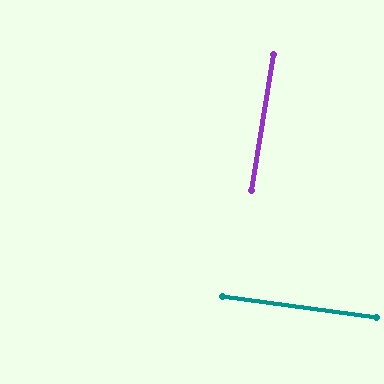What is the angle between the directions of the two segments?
Approximately 89 degrees.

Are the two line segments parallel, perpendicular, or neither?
Perpendicular — they meet at approximately 89°.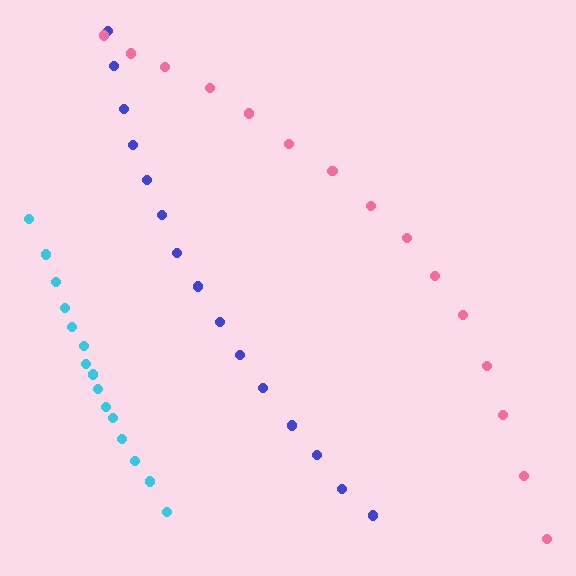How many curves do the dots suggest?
There are 3 distinct paths.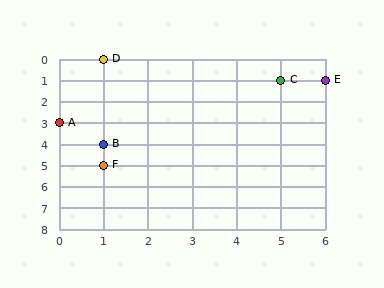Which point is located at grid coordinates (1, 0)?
Point D is at (1, 0).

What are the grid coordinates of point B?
Point B is at grid coordinates (1, 4).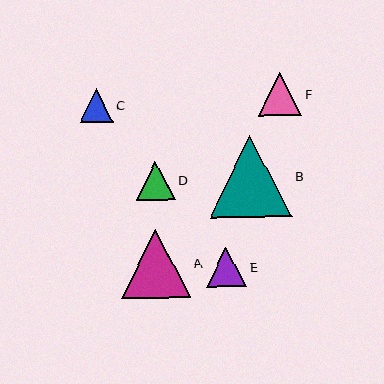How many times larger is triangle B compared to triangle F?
Triangle B is approximately 1.9 times the size of triangle F.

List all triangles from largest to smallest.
From largest to smallest: B, A, F, E, D, C.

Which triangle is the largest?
Triangle B is the largest with a size of approximately 82 pixels.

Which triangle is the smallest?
Triangle C is the smallest with a size of approximately 33 pixels.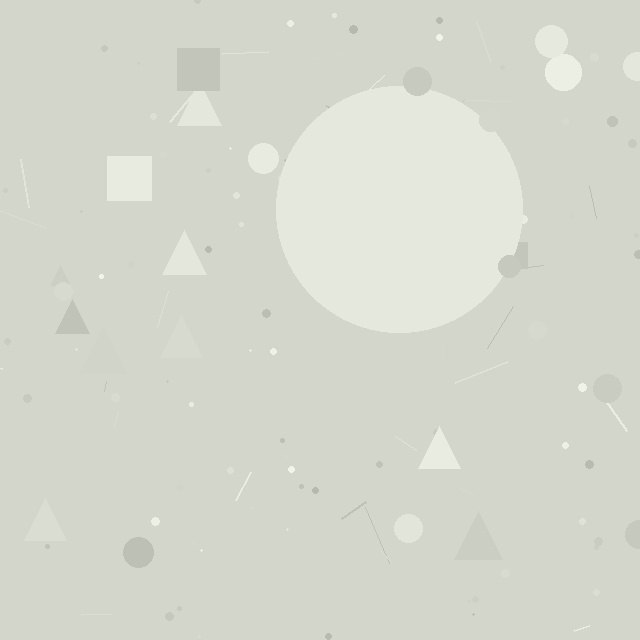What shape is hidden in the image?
A circle is hidden in the image.